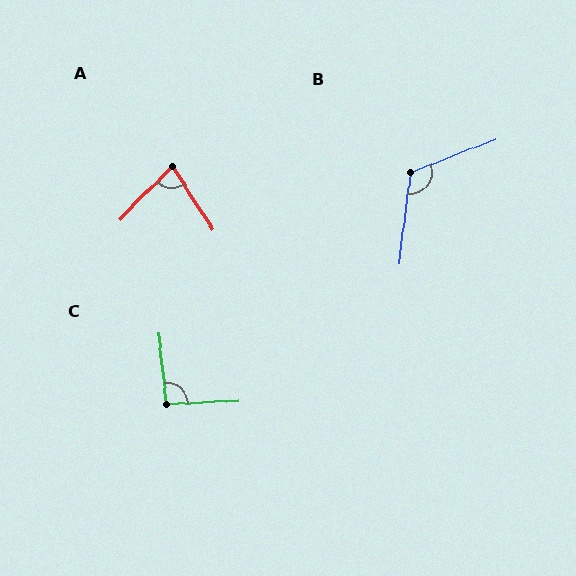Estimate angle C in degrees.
Approximately 93 degrees.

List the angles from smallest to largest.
A (77°), C (93°), B (119°).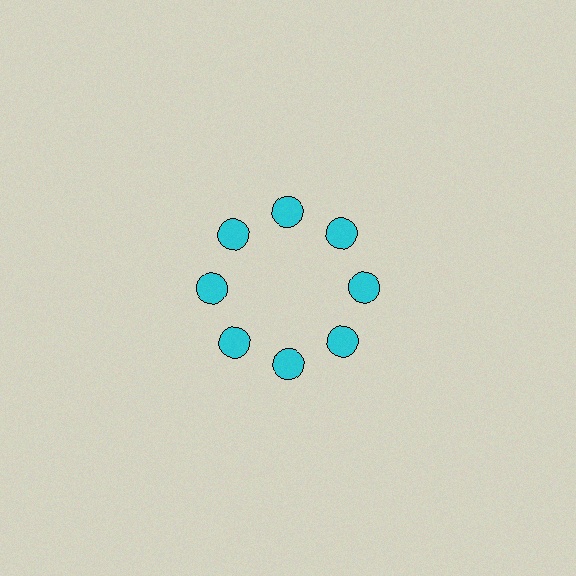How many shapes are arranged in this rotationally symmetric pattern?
There are 8 shapes, arranged in 8 groups of 1.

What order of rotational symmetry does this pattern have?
This pattern has 8-fold rotational symmetry.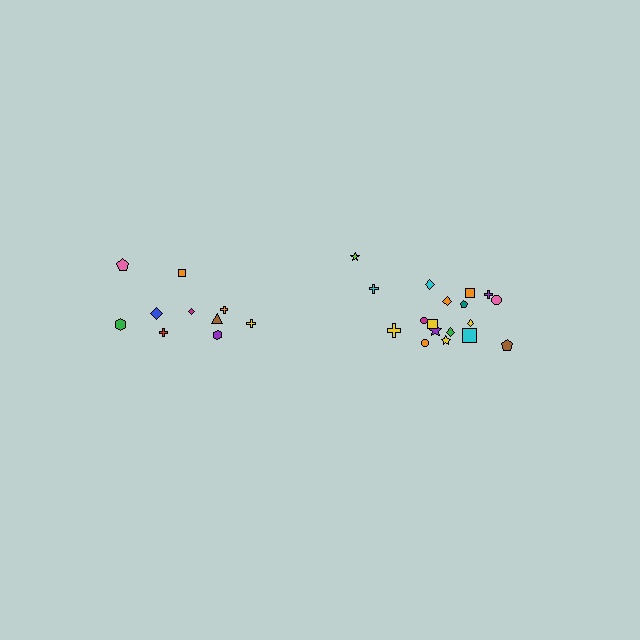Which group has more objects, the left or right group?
The right group.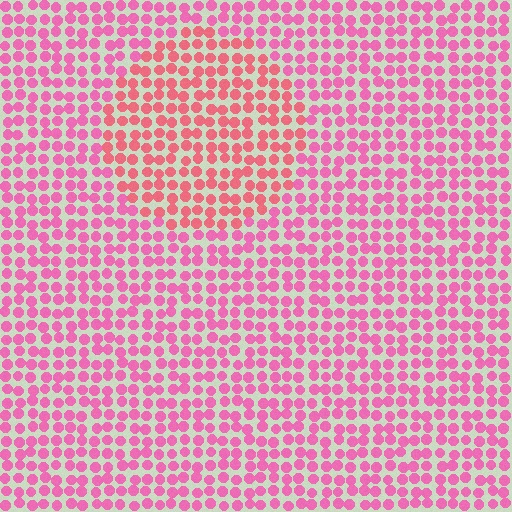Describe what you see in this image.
The image is filled with small pink elements in a uniform arrangement. A circle-shaped region is visible where the elements are tinted to a slightly different hue, forming a subtle color boundary.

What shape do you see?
I see a circle.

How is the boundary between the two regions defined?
The boundary is defined purely by a slight shift in hue (about 25 degrees). Spacing, size, and orientation are identical on both sides.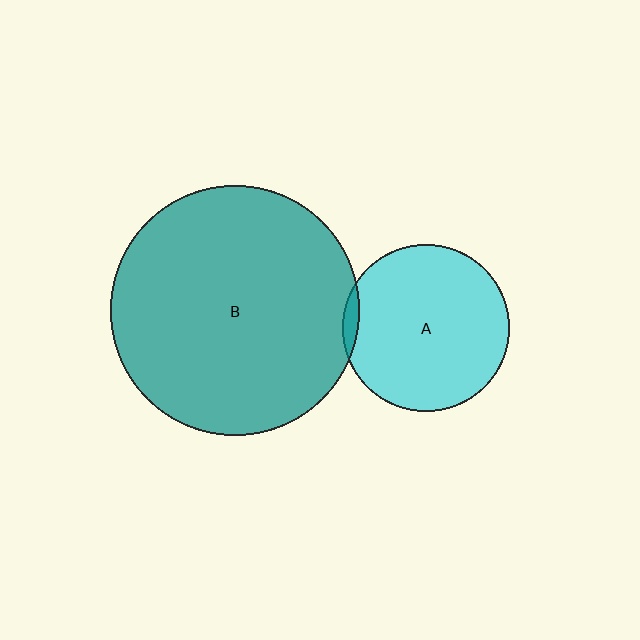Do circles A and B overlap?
Yes.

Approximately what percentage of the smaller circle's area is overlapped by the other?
Approximately 5%.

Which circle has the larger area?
Circle B (teal).